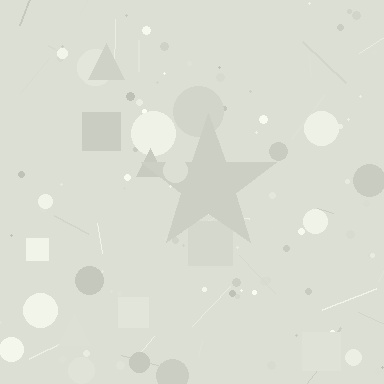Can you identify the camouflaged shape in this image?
The camouflaged shape is a star.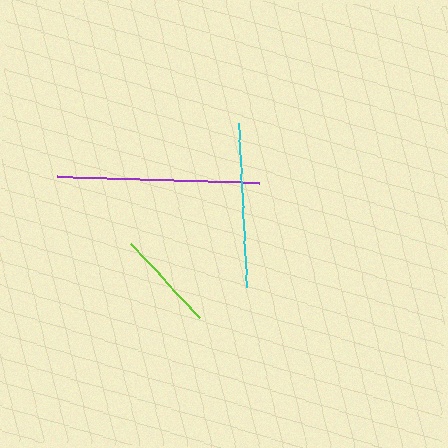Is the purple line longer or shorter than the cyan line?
The purple line is longer than the cyan line.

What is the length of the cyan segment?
The cyan segment is approximately 163 pixels long.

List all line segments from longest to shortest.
From longest to shortest: purple, cyan, lime.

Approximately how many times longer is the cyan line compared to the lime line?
The cyan line is approximately 1.6 times the length of the lime line.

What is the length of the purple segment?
The purple segment is approximately 202 pixels long.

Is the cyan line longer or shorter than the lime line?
The cyan line is longer than the lime line.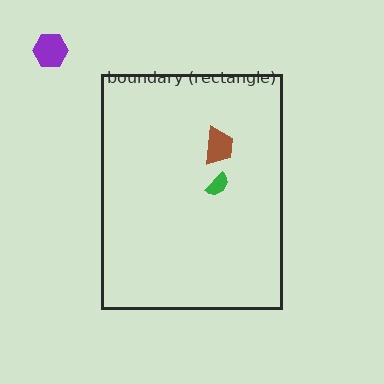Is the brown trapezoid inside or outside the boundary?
Inside.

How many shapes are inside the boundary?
2 inside, 1 outside.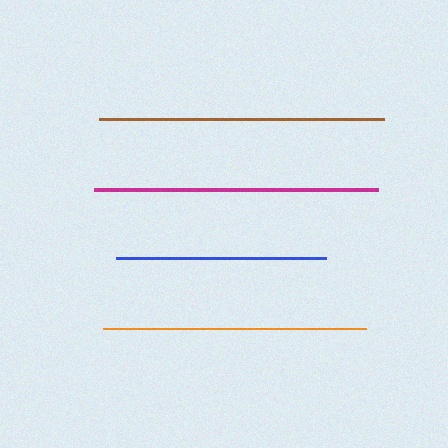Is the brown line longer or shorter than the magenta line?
The brown line is longer than the magenta line.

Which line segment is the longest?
The brown line is the longest at approximately 285 pixels.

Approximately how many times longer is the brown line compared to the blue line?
The brown line is approximately 1.4 times the length of the blue line.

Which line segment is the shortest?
The blue line is the shortest at approximately 211 pixels.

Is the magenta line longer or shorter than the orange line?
The magenta line is longer than the orange line.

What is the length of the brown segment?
The brown segment is approximately 285 pixels long.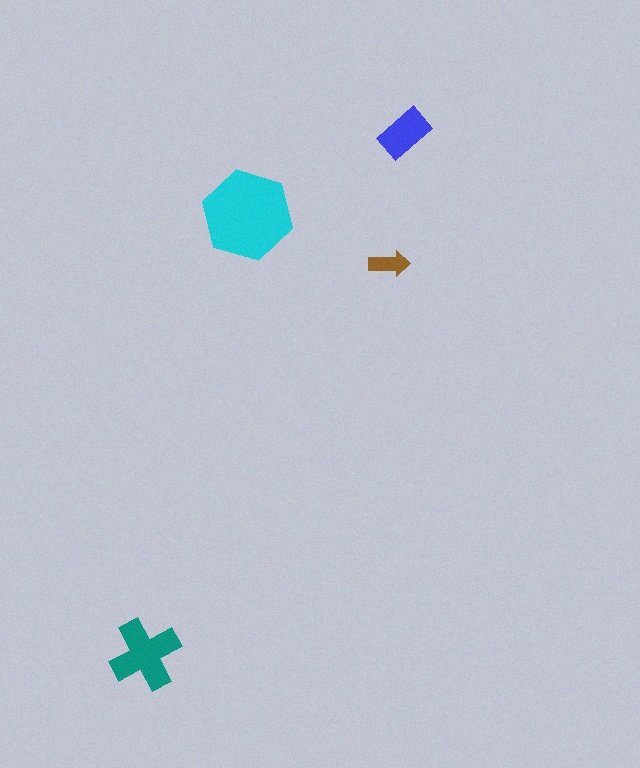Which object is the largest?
The cyan hexagon.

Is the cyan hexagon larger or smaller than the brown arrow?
Larger.